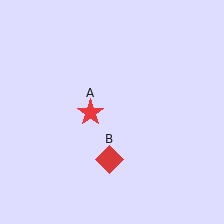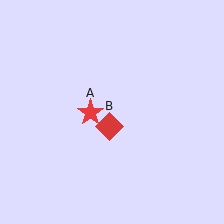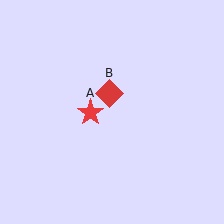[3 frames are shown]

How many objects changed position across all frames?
1 object changed position: red diamond (object B).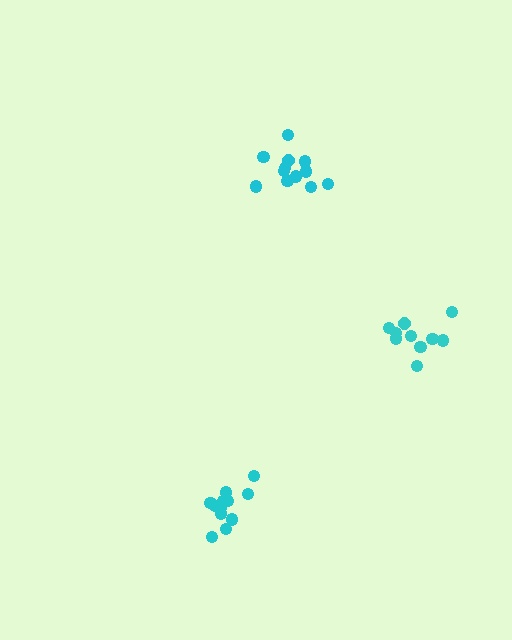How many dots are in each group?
Group 1: 10 dots, Group 2: 12 dots, Group 3: 12 dots (34 total).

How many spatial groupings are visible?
There are 3 spatial groupings.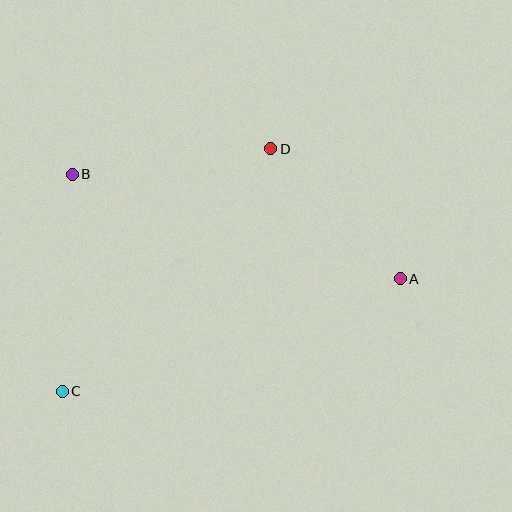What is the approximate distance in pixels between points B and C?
The distance between B and C is approximately 217 pixels.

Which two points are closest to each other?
Points A and D are closest to each other.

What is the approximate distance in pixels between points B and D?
The distance between B and D is approximately 200 pixels.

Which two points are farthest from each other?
Points A and C are farthest from each other.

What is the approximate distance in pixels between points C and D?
The distance between C and D is approximately 319 pixels.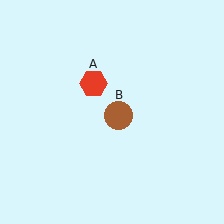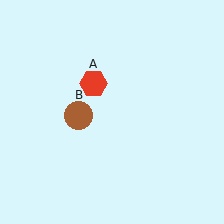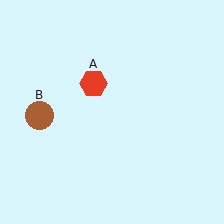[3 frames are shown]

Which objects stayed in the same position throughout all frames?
Red hexagon (object A) remained stationary.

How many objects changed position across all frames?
1 object changed position: brown circle (object B).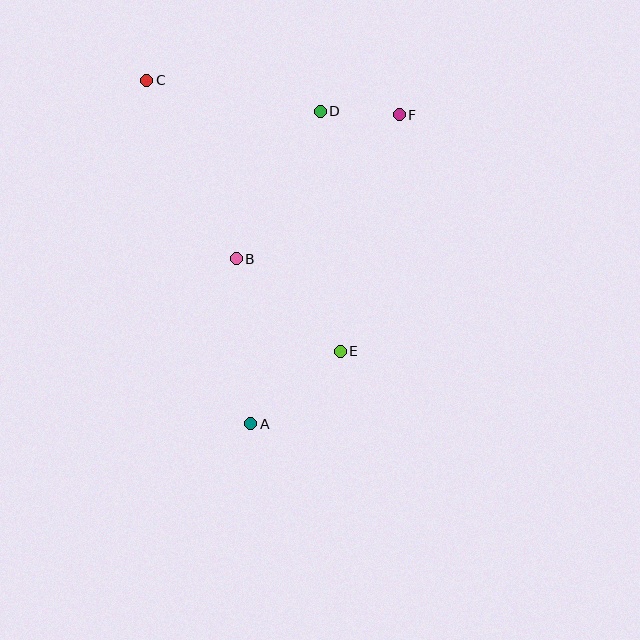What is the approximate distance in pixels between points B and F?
The distance between B and F is approximately 217 pixels.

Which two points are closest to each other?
Points D and F are closest to each other.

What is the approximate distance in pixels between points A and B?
The distance between A and B is approximately 165 pixels.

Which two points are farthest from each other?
Points A and C are farthest from each other.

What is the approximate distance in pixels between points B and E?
The distance between B and E is approximately 139 pixels.